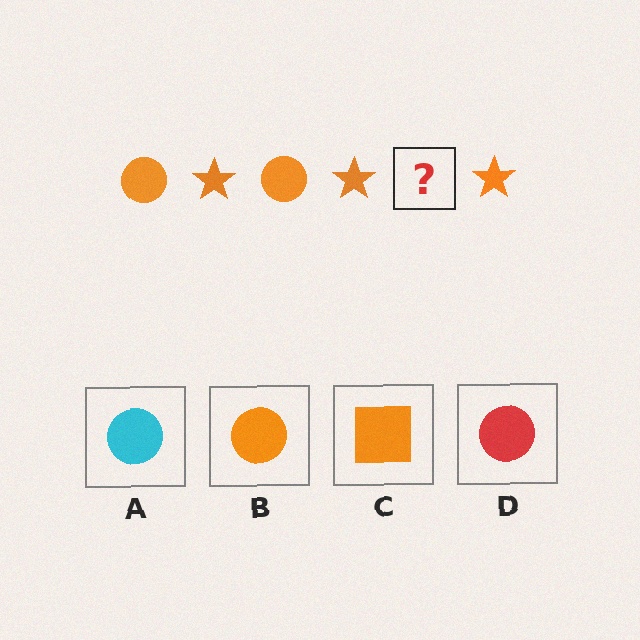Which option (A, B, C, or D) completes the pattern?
B.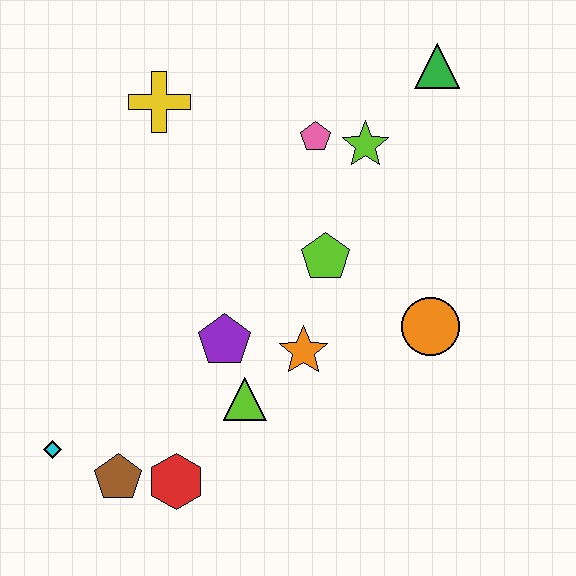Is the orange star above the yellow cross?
No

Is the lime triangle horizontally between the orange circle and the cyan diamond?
Yes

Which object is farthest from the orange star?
The green triangle is farthest from the orange star.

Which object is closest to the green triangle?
The lime star is closest to the green triangle.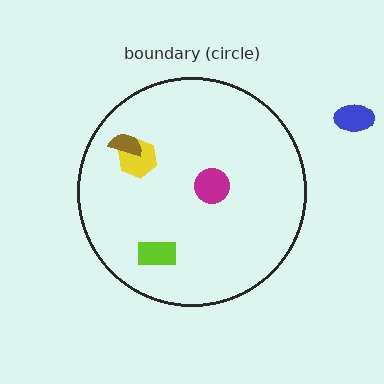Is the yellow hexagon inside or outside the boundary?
Inside.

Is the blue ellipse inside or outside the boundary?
Outside.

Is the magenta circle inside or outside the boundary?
Inside.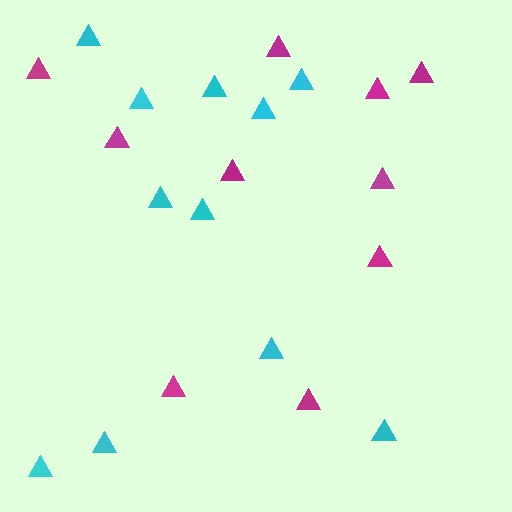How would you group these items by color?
There are 2 groups: one group of cyan triangles (11) and one group of magenta triangles (10).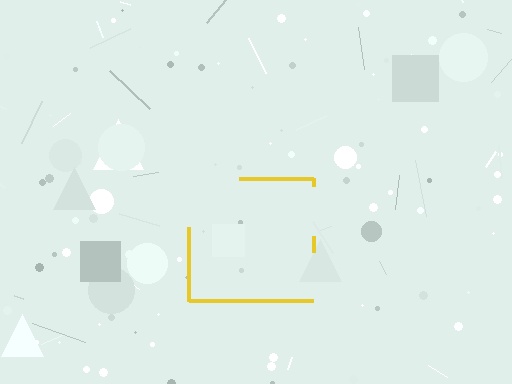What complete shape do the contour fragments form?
The contour fragments form a square.